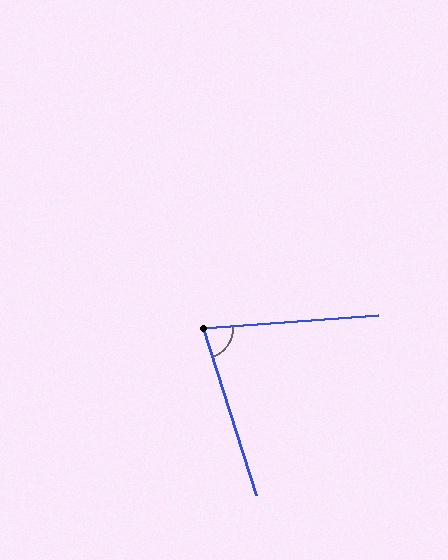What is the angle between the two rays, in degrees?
Approximately 77 degrees.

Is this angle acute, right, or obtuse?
It is acute.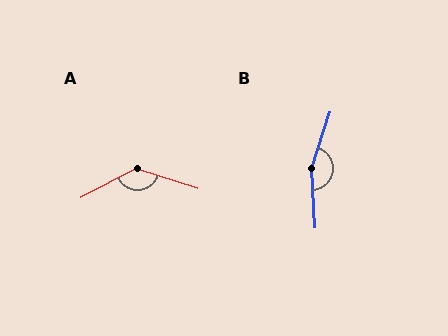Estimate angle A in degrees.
Approximately 134 degrees.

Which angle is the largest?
B, at approximately 159 degrees.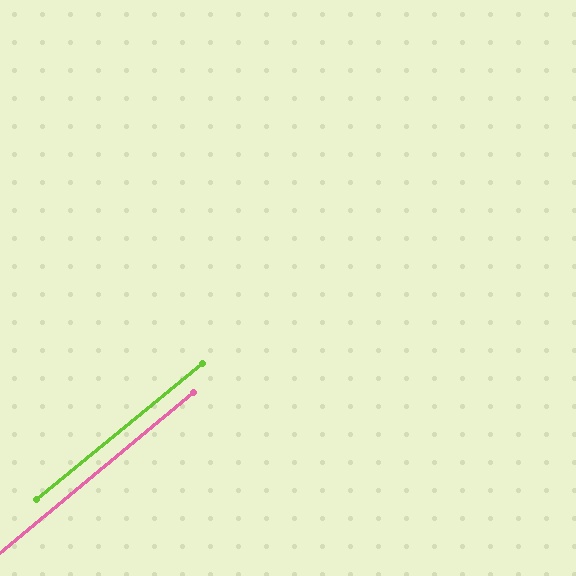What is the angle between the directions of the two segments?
Approximately 0 degrees.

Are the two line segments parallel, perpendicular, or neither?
Parallel — their directions differ by only 0.5°.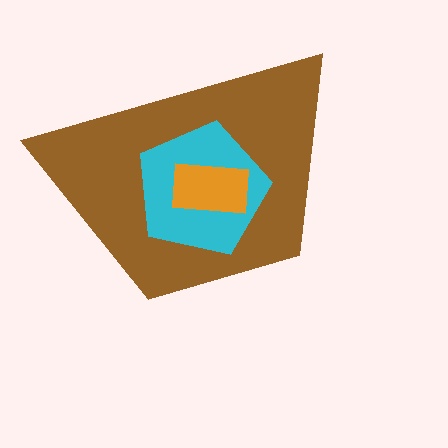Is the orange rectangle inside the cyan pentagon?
Yes.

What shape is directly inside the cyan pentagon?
The orange rectangle.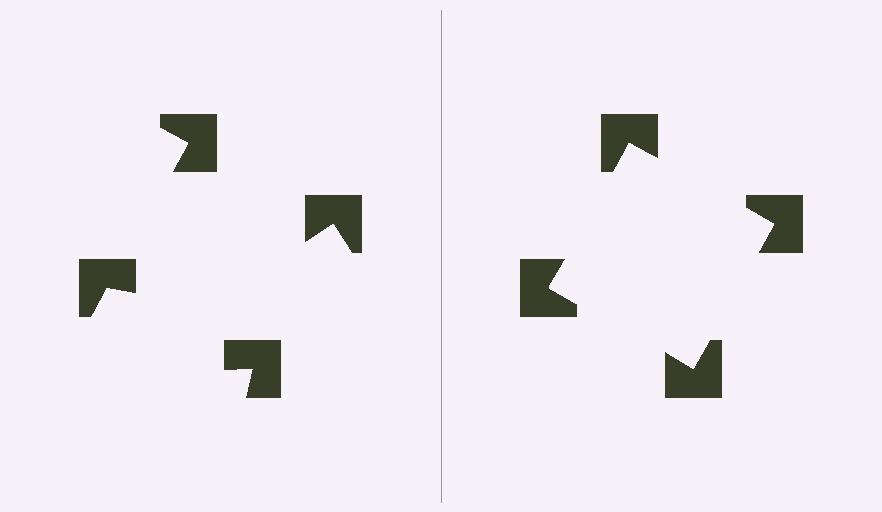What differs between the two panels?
The notched squares are positioned identically on both sides; only the wedge orientations differ. On the right they align to a square; on the left they are misaligned.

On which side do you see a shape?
An illusory square appears on the right side. On the left side the wedge cuts are rotated, so no coherent shape forms.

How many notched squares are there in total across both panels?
8 — 4 on each side.